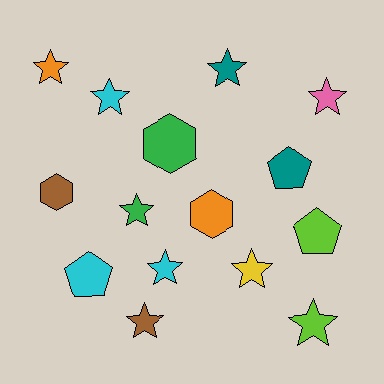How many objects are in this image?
There are 15 objects.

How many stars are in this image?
There are 9 stars.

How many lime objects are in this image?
There are 2 lime objects.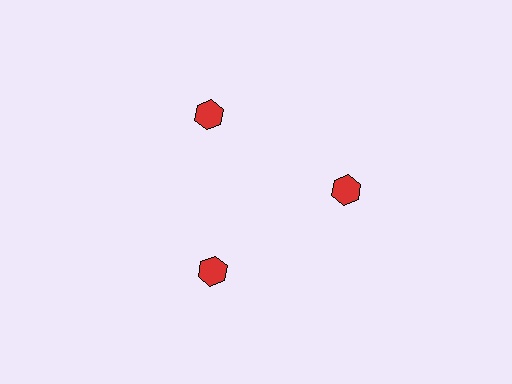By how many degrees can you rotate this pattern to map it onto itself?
The pattern maps onto itself every 120 degrees of rotation.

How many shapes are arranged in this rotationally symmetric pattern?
There are 3 shapes, arranged in 3 groups of 1.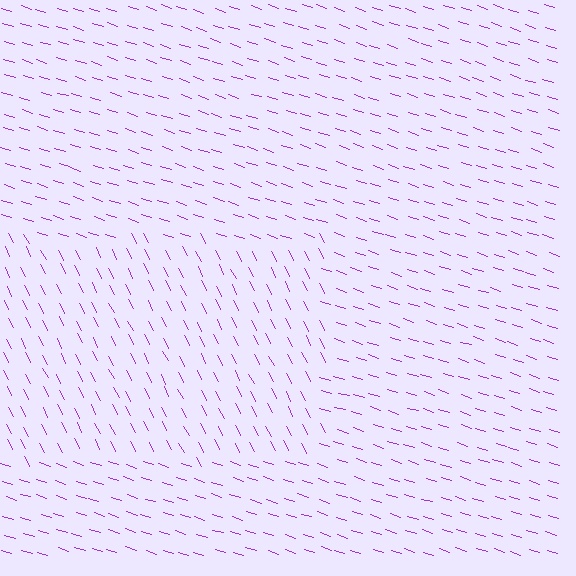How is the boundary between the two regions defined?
The boundary is defined purely by a change in line orientation (approximately 45 degrees difference). All lines are the same color and thickness.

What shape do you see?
I see a rectangle.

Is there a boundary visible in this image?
Yes, there is a texture boundary formed by a change in line orientation.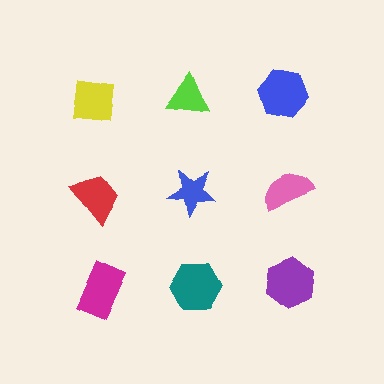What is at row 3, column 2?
A teal hexagon.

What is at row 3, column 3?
A purple hexagon.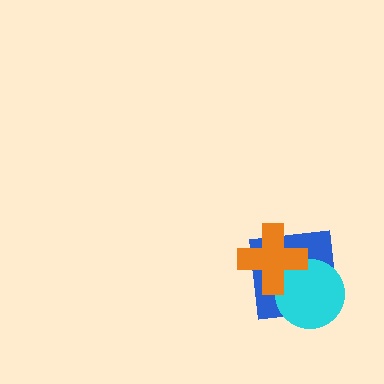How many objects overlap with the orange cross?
2 objects overlap with the orange cross.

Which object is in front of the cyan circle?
The orange cross is in front of the cyan circle.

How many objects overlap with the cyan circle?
2 objects overlap with the cyan circle.